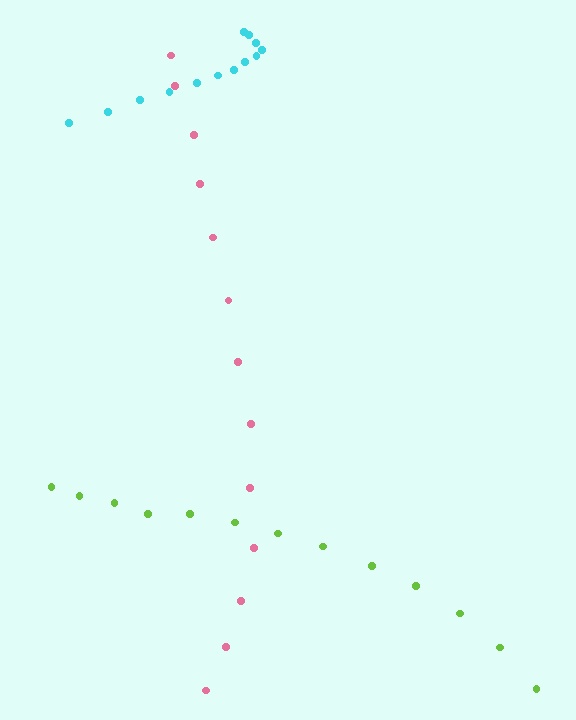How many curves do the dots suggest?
There are 3 distinct paths.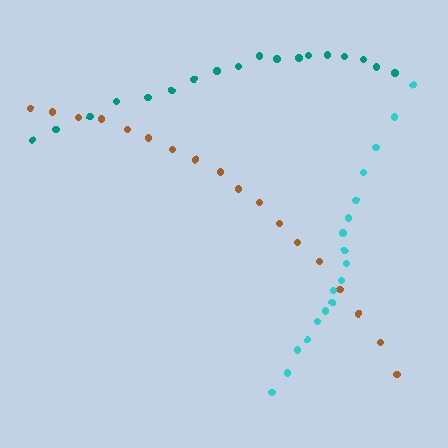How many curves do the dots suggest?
There are 3 distinct paths.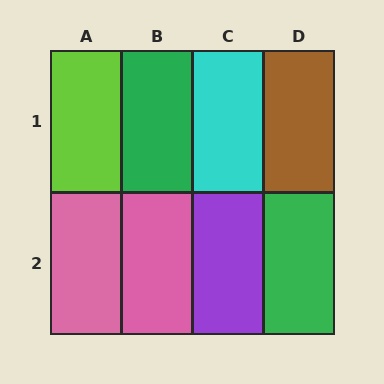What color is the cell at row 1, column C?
Cyan.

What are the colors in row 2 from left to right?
Pink, pink, purple, green.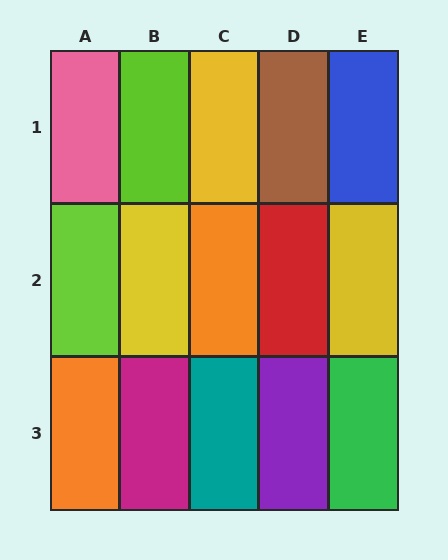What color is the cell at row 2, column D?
Red.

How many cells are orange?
2 cells are orange.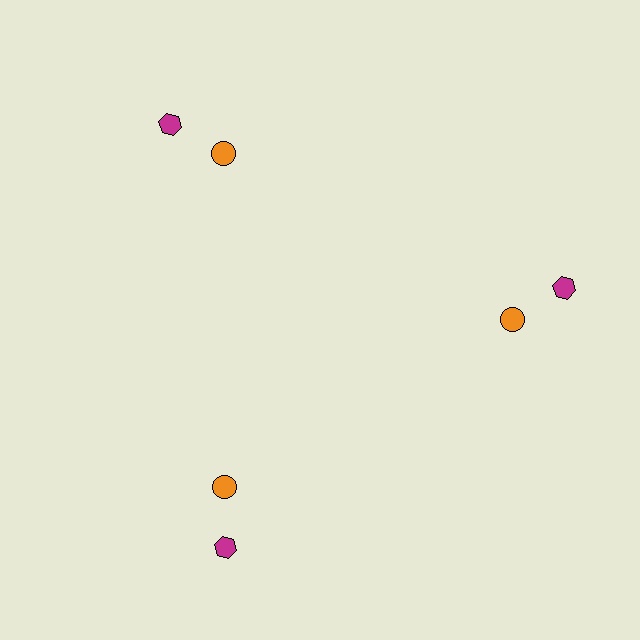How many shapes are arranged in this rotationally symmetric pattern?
There are 6 shapes, arranged in 3 groups of 2.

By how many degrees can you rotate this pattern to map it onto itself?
The pattern maps onto itself every 120 degrees of rotation.